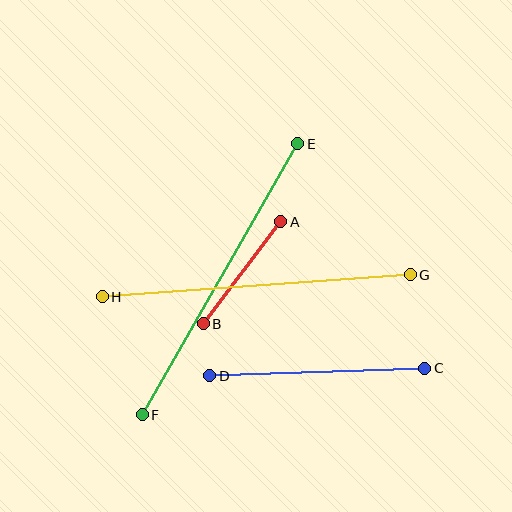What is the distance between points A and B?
The distance is approximately 128 pixels.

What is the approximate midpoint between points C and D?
The midpoint is at approximately (317, 372) pixels.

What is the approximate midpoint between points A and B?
The midpoint is at approximately (242, 273) pixels.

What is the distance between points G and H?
The distance is approximately 309 pixels.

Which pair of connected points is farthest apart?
Points E and F are farthest apart.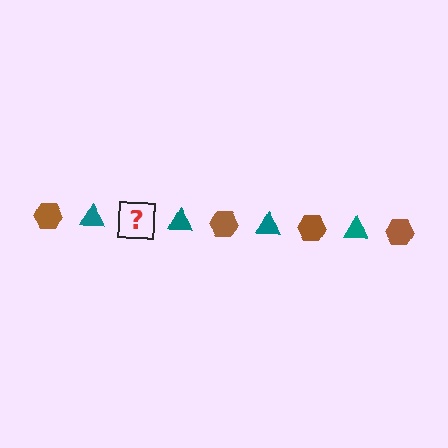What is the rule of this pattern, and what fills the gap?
The rule is that the pattern alternates between brown hexagon and teal triangle. The gap should be filled with a brown hexagon.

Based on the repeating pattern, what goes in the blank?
The blank should be a brown hexagon.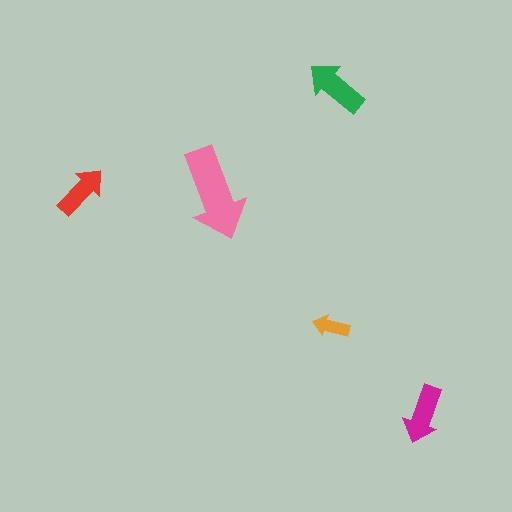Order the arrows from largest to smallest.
the pink one, the green one, the magenta one, the red one, the orange one.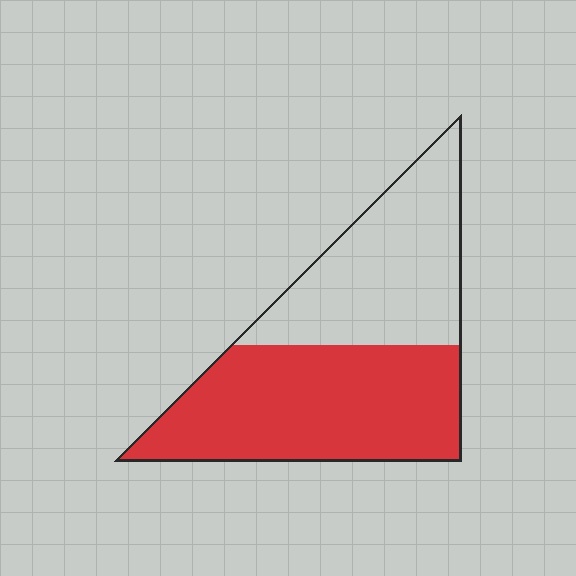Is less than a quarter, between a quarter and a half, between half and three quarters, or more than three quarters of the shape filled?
Between half and three quarters.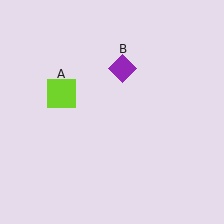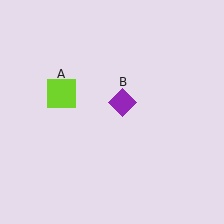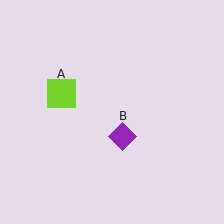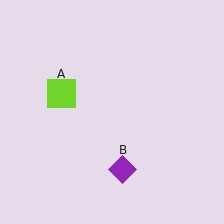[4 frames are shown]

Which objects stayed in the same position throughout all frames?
Lime square (object A) remained stationary.